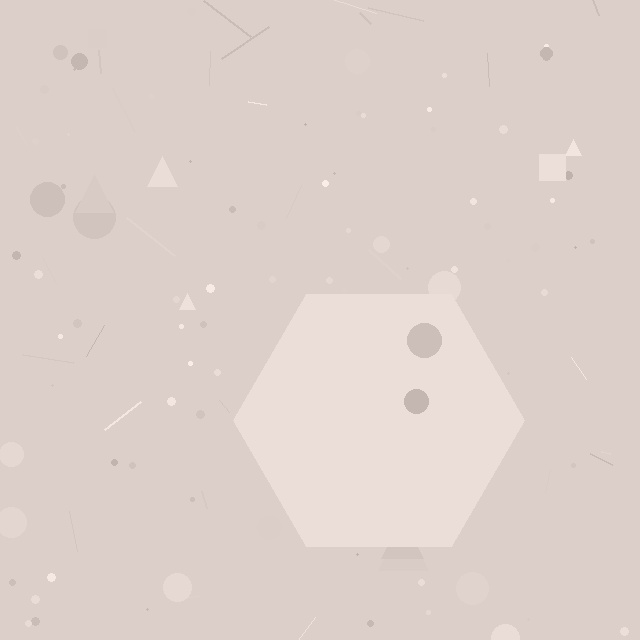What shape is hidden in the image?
A hexagon is hidden in the image.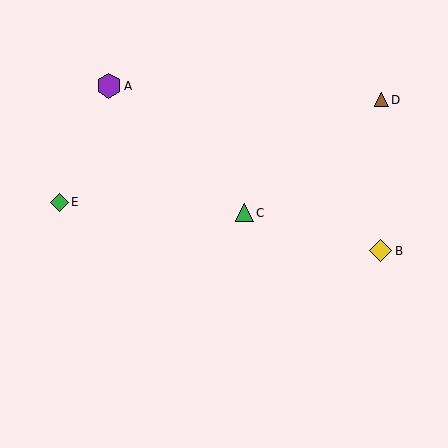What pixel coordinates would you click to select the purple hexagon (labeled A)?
Click at (109, 86) to select the purple hexagon A.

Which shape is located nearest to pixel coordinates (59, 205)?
The green diamond (labeled E) at (60, 202) is nearest to that location.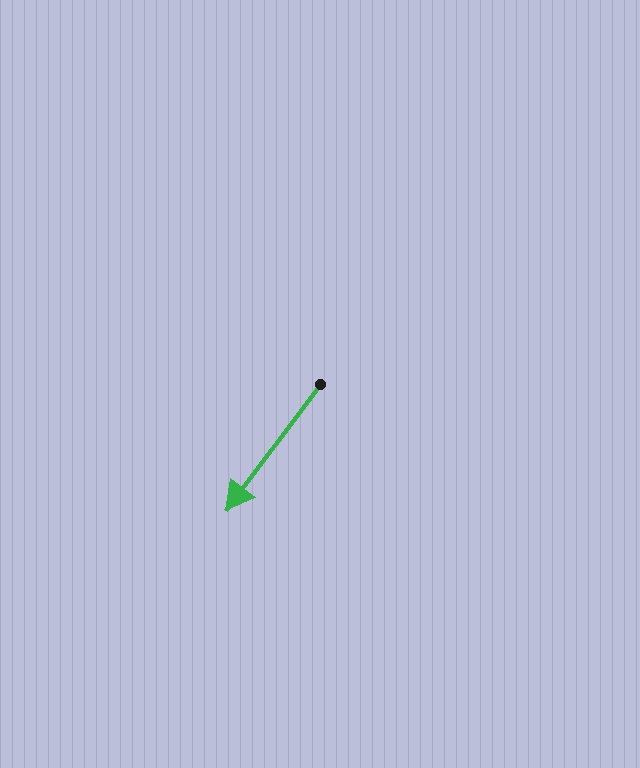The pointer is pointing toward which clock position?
Roughly 7 o'clock.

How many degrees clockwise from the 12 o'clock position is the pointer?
Approximately 217 degrees.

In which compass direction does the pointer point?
Southwest.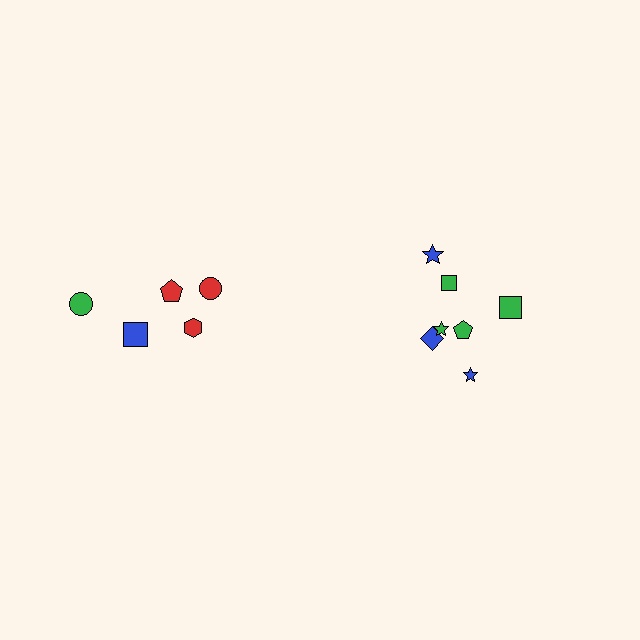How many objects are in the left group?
There are 5 objects.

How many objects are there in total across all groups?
There are 12 objects.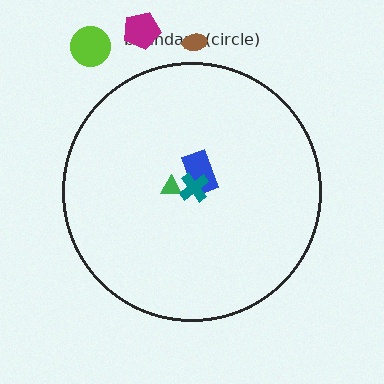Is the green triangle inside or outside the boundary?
Inside.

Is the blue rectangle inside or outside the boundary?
Inside.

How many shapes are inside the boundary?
3 inside, 3 outside.